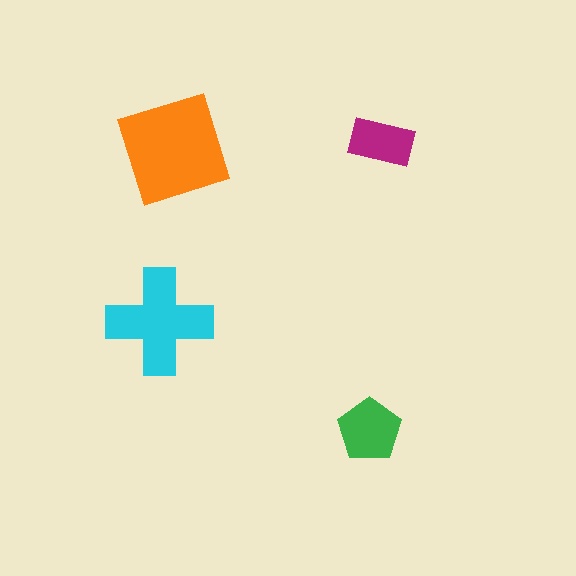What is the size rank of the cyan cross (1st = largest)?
2nd.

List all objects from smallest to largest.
The magenta rectangle, the green pentagon, the cyan cross, the orange diamond.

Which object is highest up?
The magenta rectangle is topmost.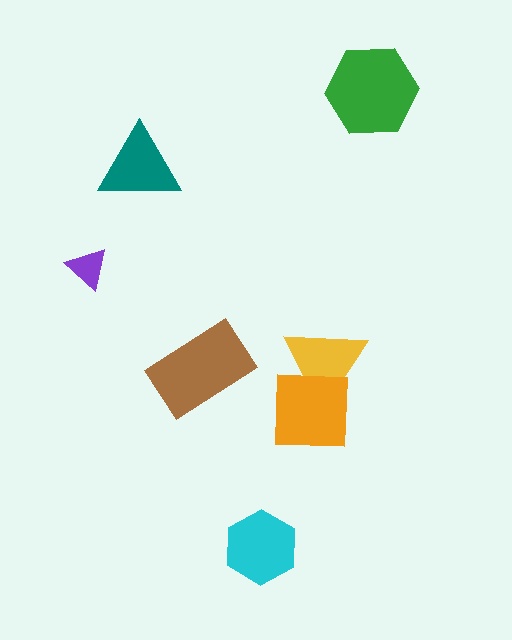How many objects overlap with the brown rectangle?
0 objects overlap with the brown rectangle.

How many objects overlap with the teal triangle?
0 objects overlap with the teal triangle.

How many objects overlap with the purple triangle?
0 objects overlap with the purple triangle.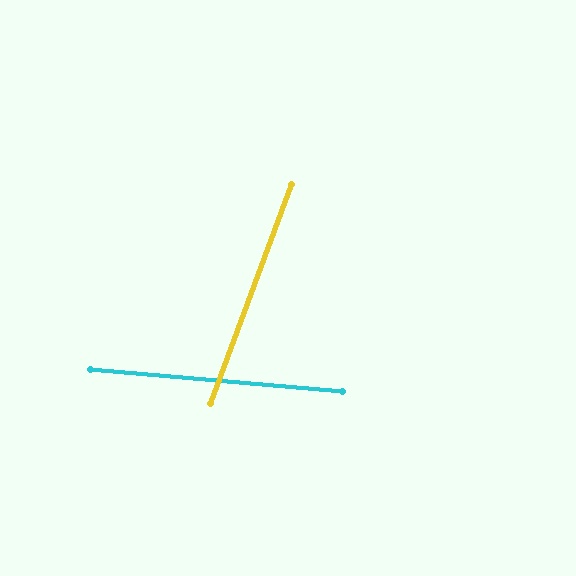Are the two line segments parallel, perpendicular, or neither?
Neither parallel nor perpendicular — they differ by about 75°.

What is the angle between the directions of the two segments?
Approximately 75 degrees.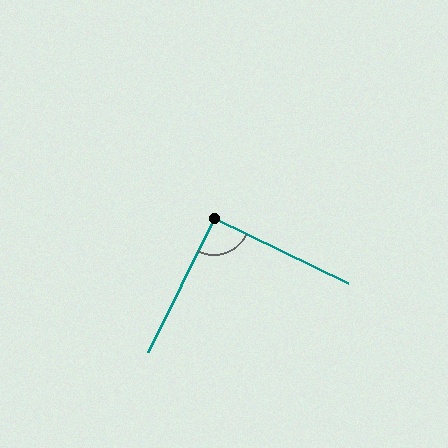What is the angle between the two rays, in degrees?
Approximately 90 degrees.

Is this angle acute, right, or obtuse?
It is approximately a right angle.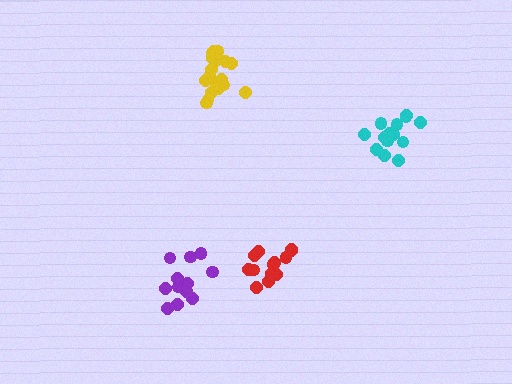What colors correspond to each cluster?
The clusters are colored: yellow, cyan, purple, red.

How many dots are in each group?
Group 1: 18 dots, Group 2: 15 dots, Group 3: 14 dots, Group 4: 15 dots (62 total).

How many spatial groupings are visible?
There are 4 spatial groupings.